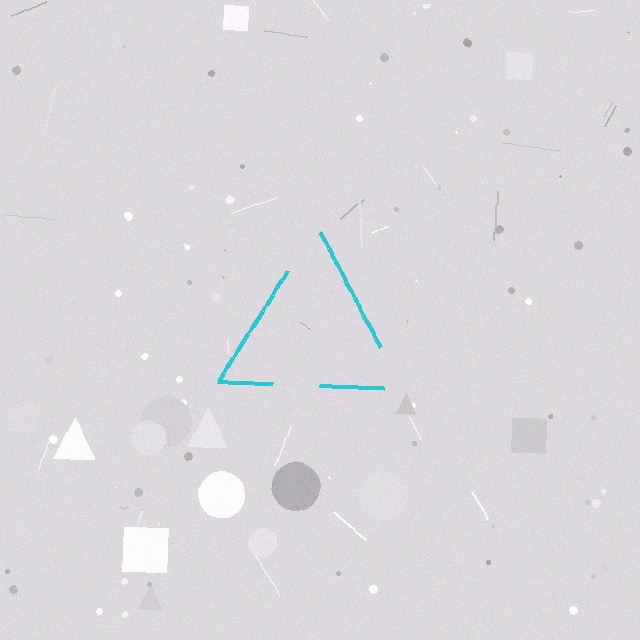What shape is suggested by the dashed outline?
The dashed outline suggests a triangle.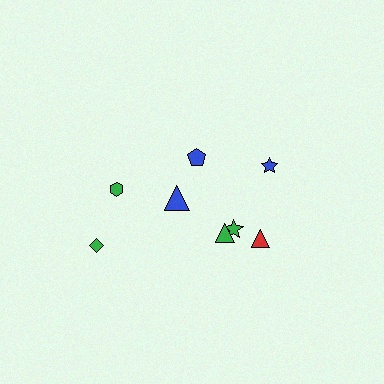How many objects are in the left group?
There are 3 objects.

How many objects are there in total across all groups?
There are 8 objects.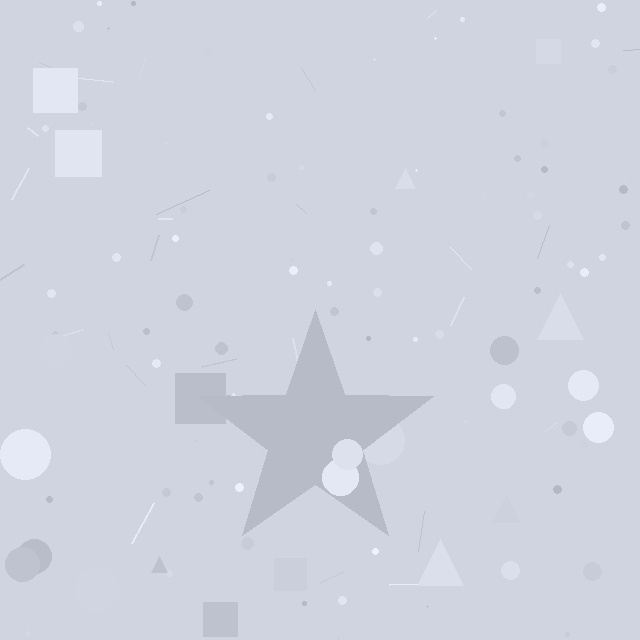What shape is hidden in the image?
A star is hidden in the image.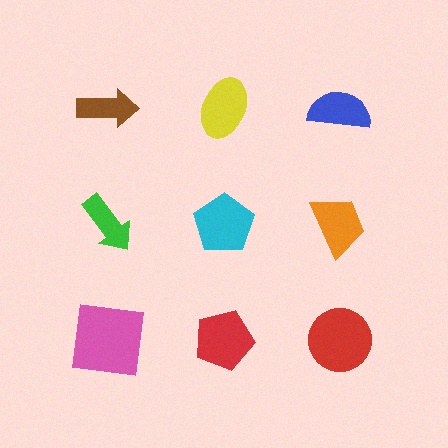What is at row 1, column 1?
A brown arrow.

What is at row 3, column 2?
A red pentagon.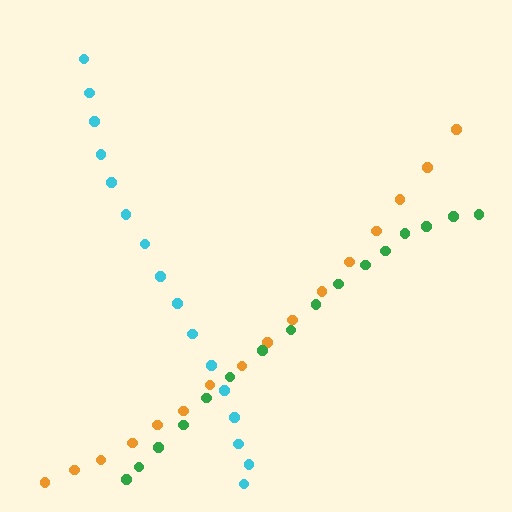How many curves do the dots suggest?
There are 3 distinct paths.